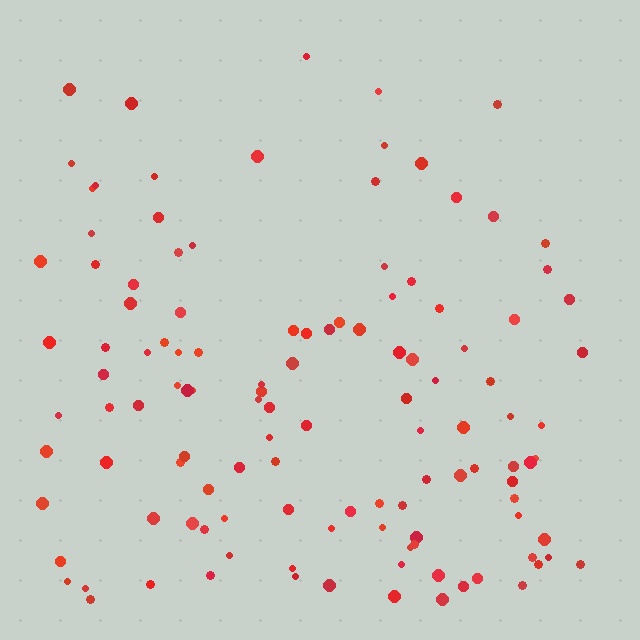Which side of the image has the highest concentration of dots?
The bottom.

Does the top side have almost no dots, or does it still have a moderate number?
Still a moderate number, just noticeably fewer than the bottom.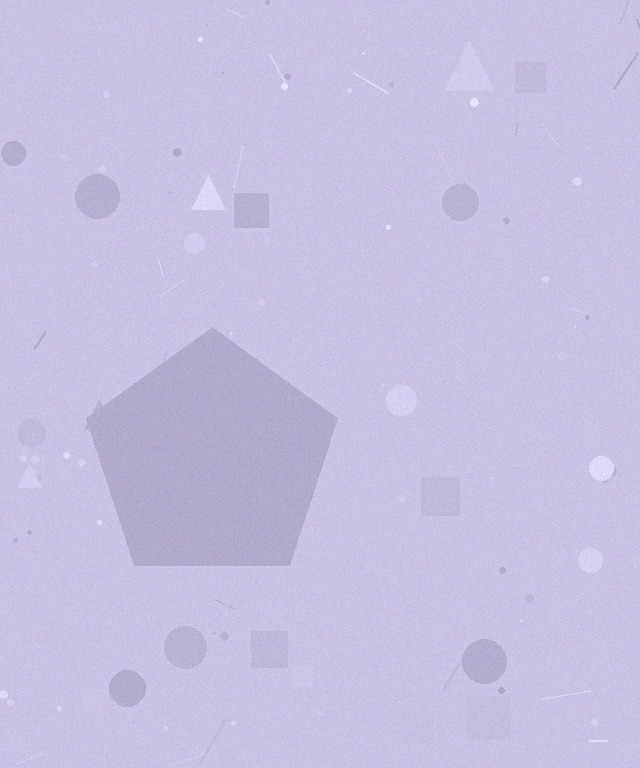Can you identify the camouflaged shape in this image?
The camouflaged shape is a pentagon.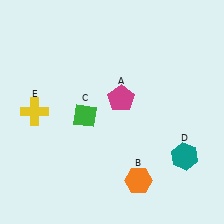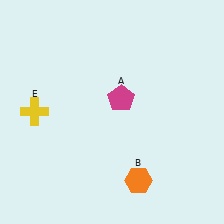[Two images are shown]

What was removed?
The green diamond (C), the teal hexagon (D) were removed in Image 2.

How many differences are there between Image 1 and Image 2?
There are 2 differences between the two images.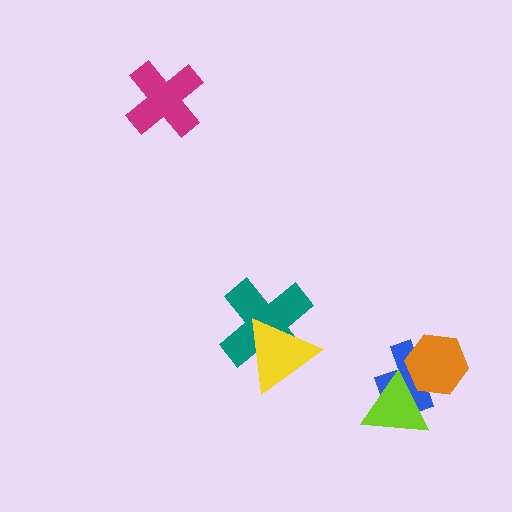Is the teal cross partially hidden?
Yes, it is partially covered by another shape.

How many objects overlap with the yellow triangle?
1 object overlaps with the yellow triangle.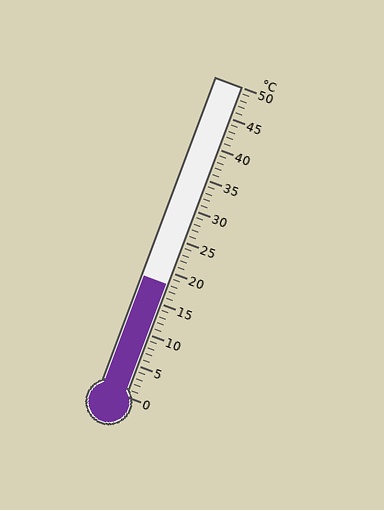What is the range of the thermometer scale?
The thermometer scale ranges from 0°C to 50°C.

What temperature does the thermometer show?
The thermometer shows approximately 18°C.